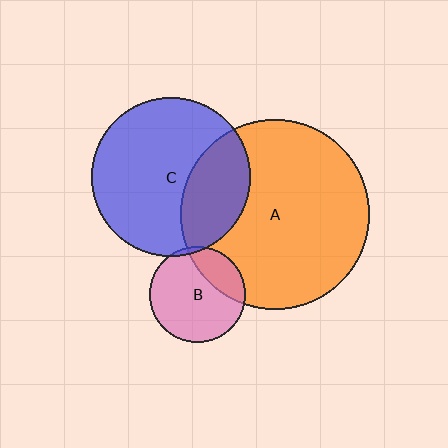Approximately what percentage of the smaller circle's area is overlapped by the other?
Approximately 25%.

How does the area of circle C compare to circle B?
Approximately 2.8 times.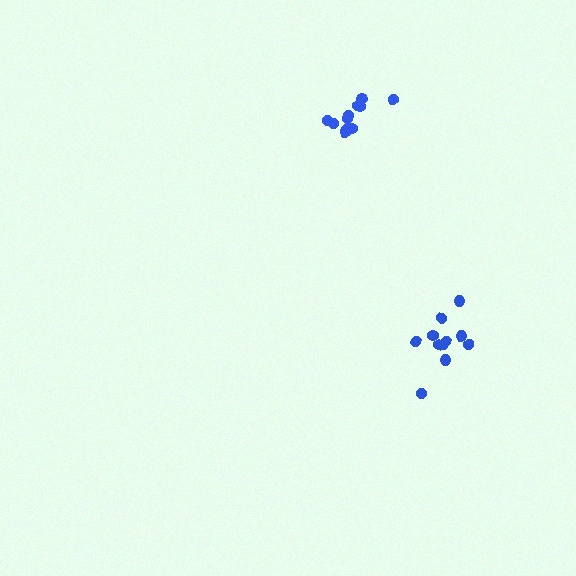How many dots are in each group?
Group 1: 11 dots, Group 2: 11 dots (22 total).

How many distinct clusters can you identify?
There are 2 distinct clusters.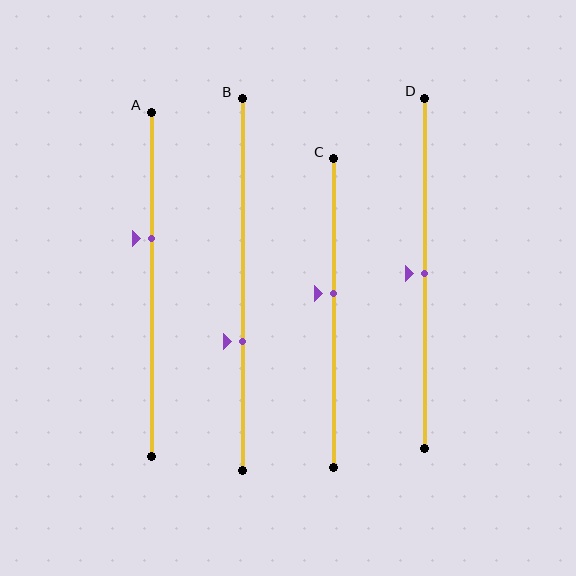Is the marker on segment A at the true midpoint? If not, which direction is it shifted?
No, the marker on segment A is shifted upward by about 13% of the segment length.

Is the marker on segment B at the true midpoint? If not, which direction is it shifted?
No, the marker on segment B is shifted downward by about 15% of the segment length.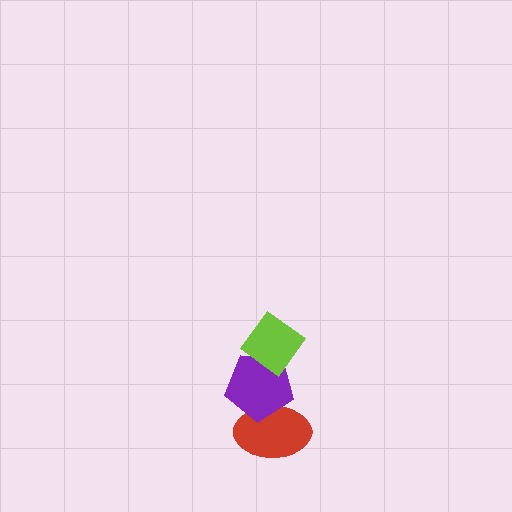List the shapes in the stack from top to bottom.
From top to bottom: the lime diamond, the purple pentagon, the red ellipse.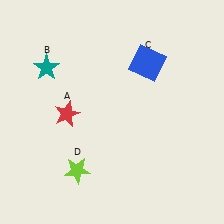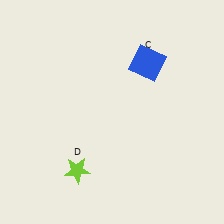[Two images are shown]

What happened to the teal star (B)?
The teal star (B) was removed in Image 2. It was in the top-left area of Image 1.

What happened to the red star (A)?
The red star (A) was removed in Image 2. It was in the bottom-left area of Image 1.